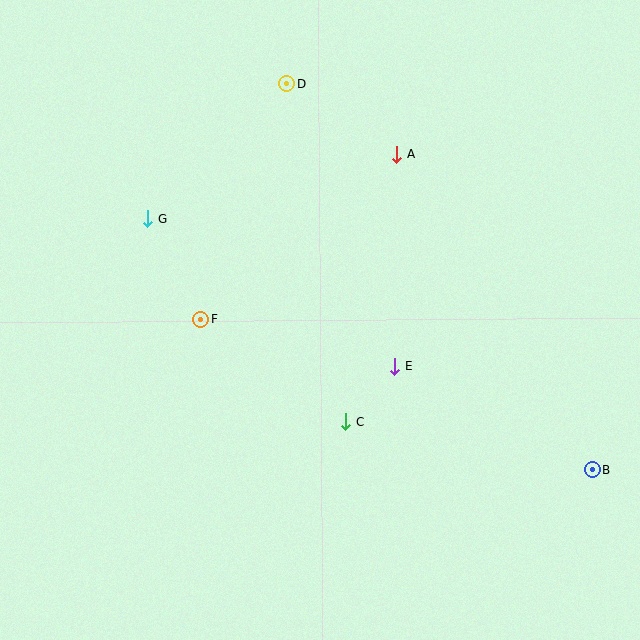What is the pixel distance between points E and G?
The distance between E and G is 288 pixels.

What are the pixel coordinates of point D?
Point D is at (287, 84).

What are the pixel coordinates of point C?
Point C is at (346, 422).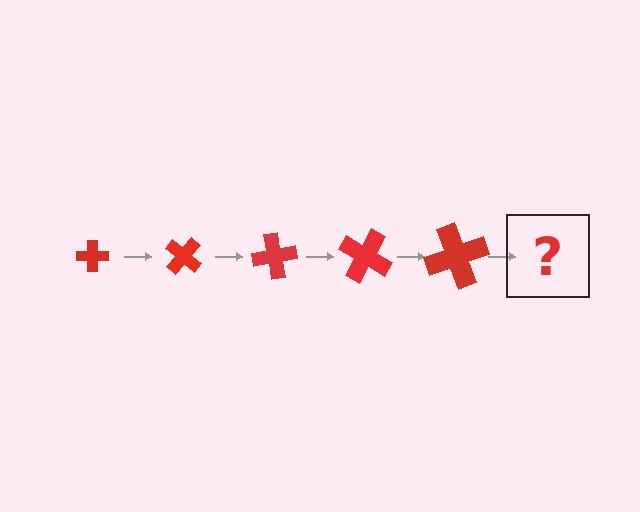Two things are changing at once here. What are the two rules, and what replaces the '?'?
The two rules are that the cross grows larger each step and it rotates 40 degrees each step. The '?' should be a cross, larger than the previous one and rotated 200 degrees from the start.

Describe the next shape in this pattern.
It should be a cross, larger than the previous one and rotated 200 degrees from the start.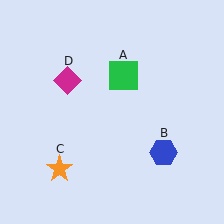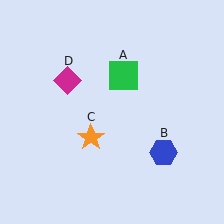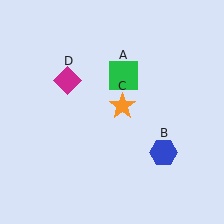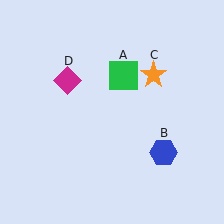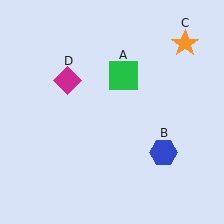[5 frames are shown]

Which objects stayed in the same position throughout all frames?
Green square (object A) and blue hexagon (object B) and magenta diamond (object D) remained stationary.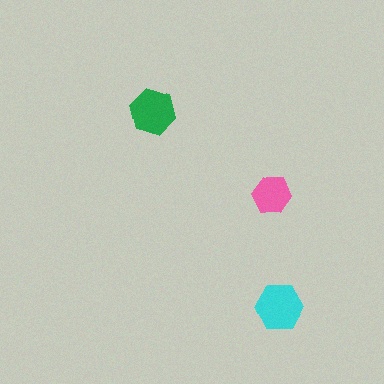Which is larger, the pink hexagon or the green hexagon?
The green one.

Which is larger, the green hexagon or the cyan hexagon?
The cyan one.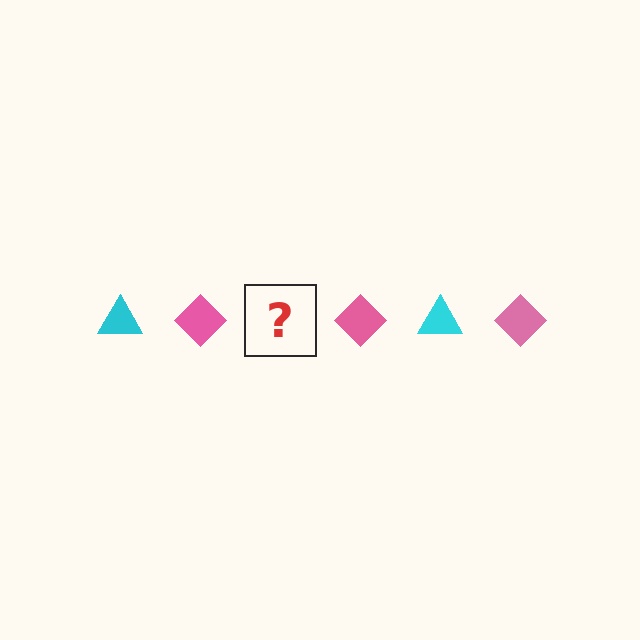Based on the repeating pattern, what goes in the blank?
The blank should be a cyan triangle.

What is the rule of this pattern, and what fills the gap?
The rule is that the pattern alternates between cyan triangle and pink diamond. The gap should be filled with a cyan triangle.